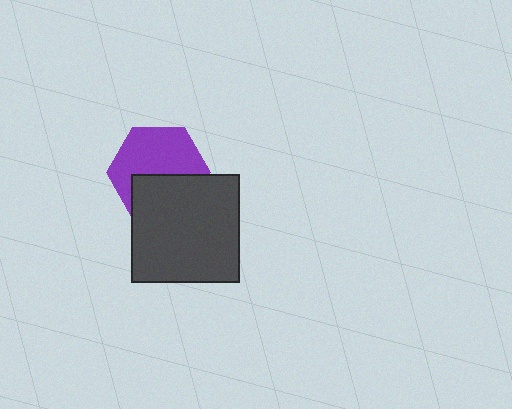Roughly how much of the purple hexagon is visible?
About half of it is visible (roughly 58%).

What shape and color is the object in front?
The object in front is a dark gray square.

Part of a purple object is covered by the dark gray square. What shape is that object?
It is a hexagon.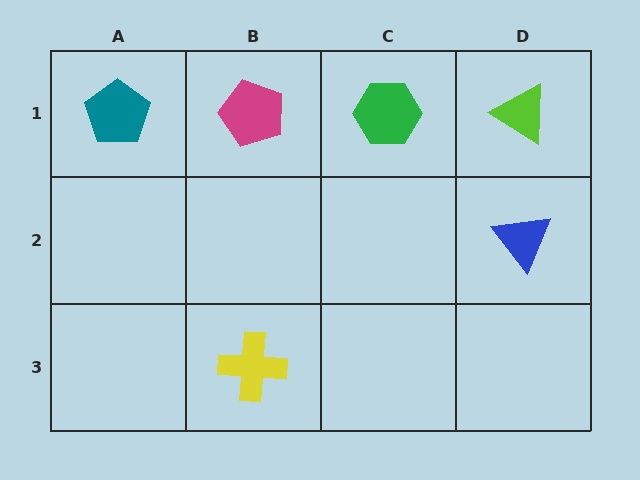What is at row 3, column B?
A yellow cross.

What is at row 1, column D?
A lime triangle.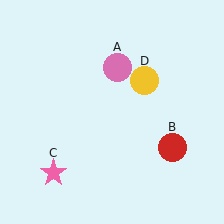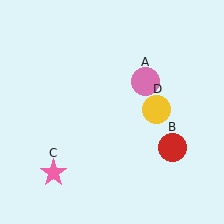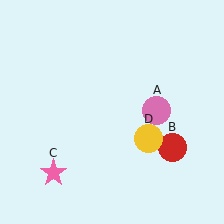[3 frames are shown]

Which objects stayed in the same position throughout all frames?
Red circle (object B) and pink star (object C) remained stationary.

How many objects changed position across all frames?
2 objects changed position: pink circle (object A), yellow circle (object D).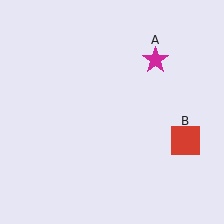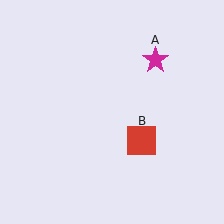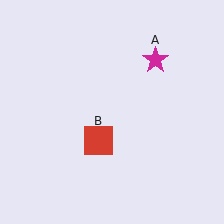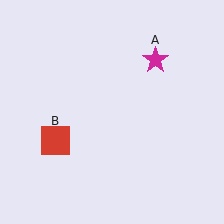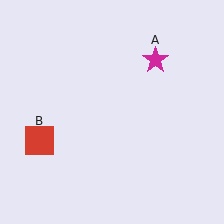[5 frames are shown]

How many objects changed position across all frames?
1 object changed position: red square (object B).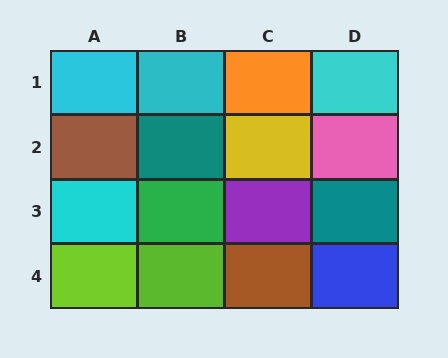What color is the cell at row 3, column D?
Teal.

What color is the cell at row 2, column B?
Teal.